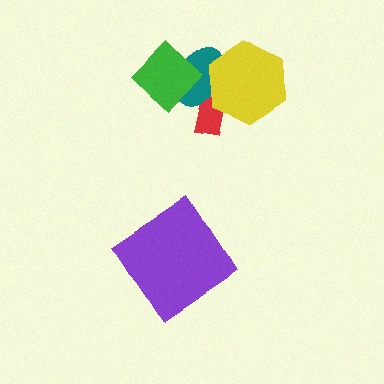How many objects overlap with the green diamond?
2 objects overlap with the green diamond.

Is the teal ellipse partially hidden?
Yes, it is partially covered by another shape.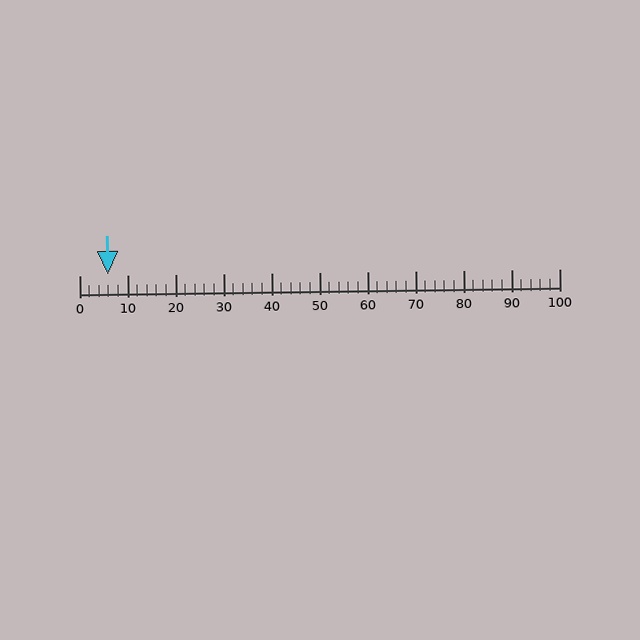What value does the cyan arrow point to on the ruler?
The cyan arrow points to approximately 6.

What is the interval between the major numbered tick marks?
The major tick marks are spaced 10 units apart.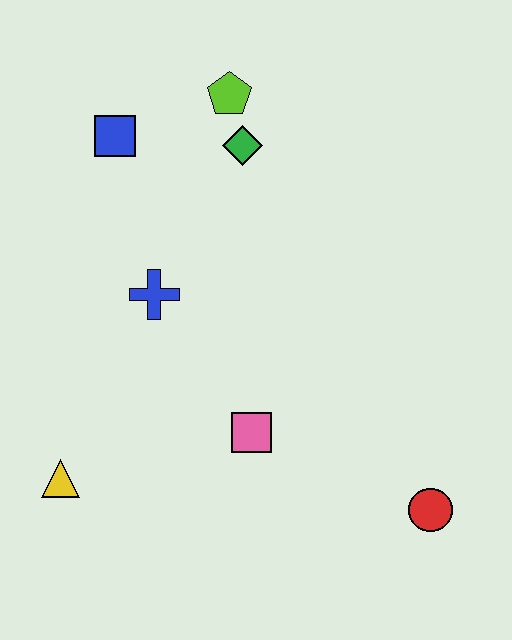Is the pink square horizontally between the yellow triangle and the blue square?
No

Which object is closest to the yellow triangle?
The pink square is closest to the yellow triangle.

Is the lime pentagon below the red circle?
No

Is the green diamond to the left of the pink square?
Yes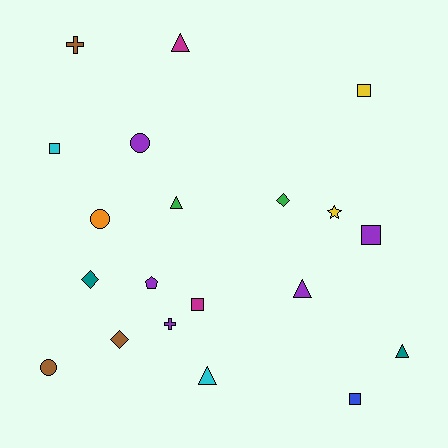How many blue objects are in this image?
There is 1 blue object.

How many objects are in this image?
There are 20 objects.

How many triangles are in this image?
There are 5 triangles.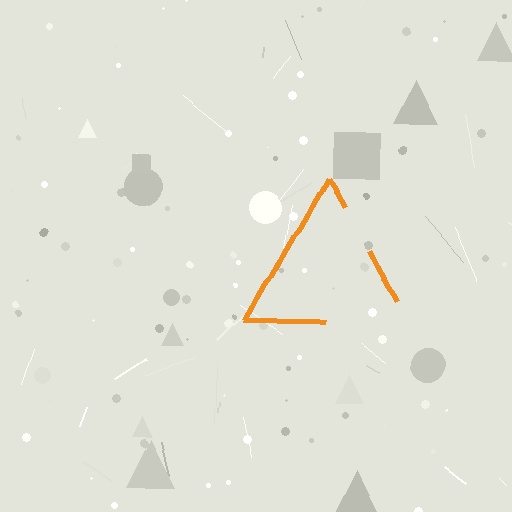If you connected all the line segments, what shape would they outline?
They would outline a triangle.